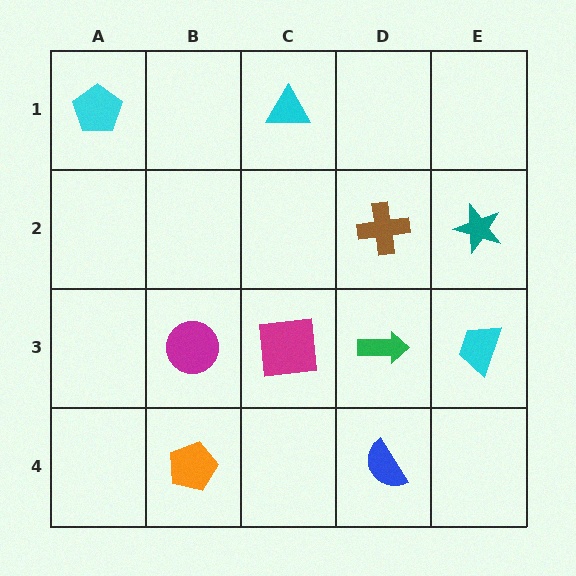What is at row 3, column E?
A cyan trapezoid.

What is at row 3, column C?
A magenta square.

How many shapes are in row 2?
2 shapes.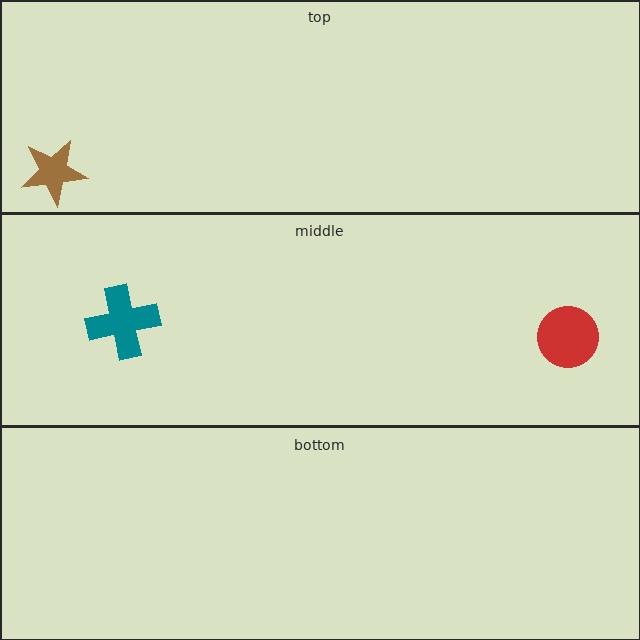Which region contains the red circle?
The middle region.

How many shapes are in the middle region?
2.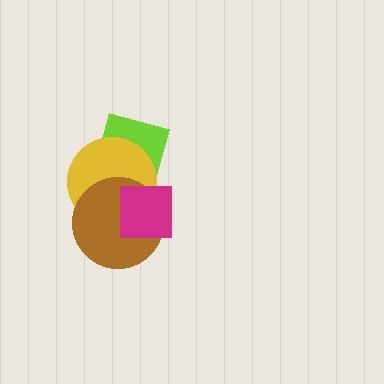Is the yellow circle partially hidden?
Yes, it is partially covered by another shape.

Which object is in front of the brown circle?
The magenta square is in front of the brown circle.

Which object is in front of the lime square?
The yellow circle is in front of the lime square.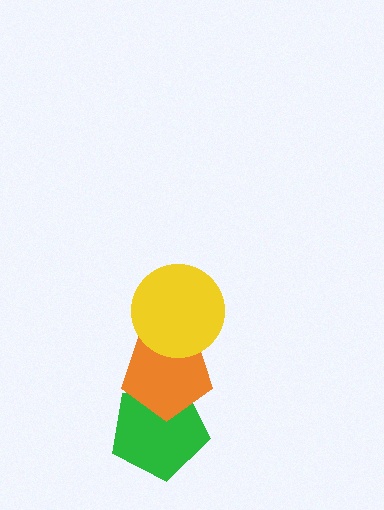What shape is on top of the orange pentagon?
The yellow circle is on top of the orange pentagon.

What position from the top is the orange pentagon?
The orange pentagon is 2nd from the top.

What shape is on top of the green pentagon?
The orange pentagon is on top of the green pentagon.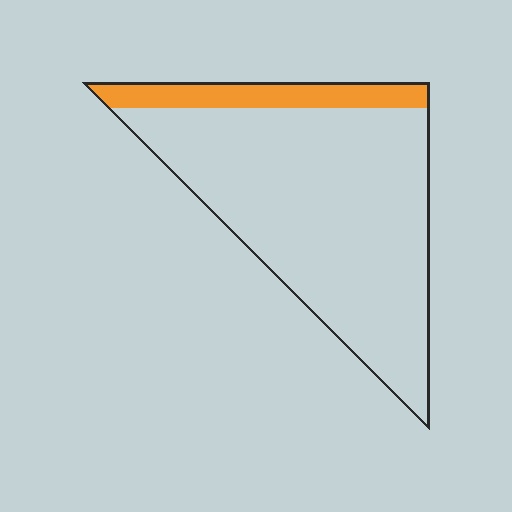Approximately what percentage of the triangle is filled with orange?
Approximately 15%.